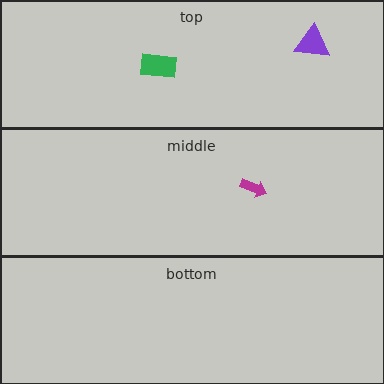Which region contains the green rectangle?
The top region.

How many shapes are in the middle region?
1.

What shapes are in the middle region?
The magenta arrow.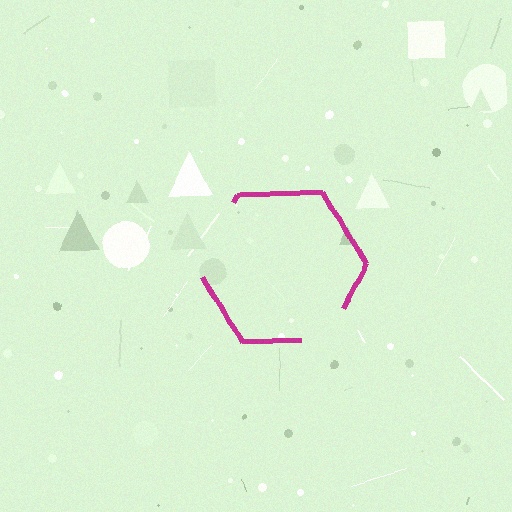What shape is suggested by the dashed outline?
The dashed outline suggests a hexagon.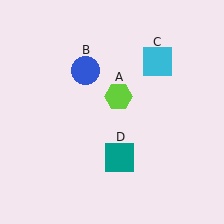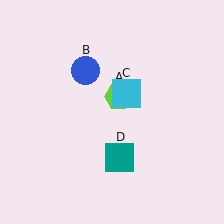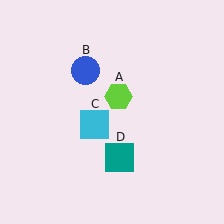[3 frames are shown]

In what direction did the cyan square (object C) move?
The cyan square (object C) moved down and to the left.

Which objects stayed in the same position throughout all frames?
Lime hexagon (object A) and blue circle (object B) and teal square (object D) remained stationary.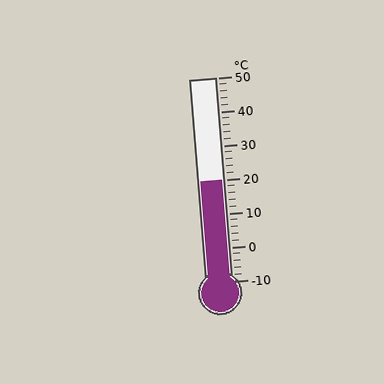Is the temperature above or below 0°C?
The temperature is above 0°C.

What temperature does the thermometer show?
The thermometer shows approximately 20°C.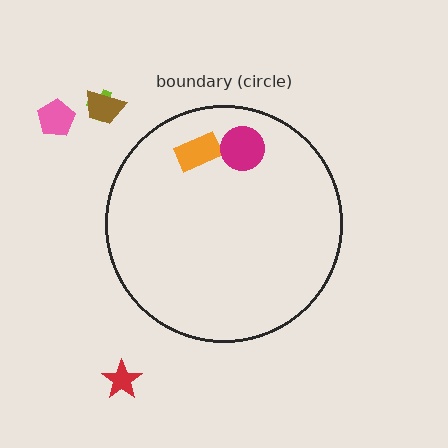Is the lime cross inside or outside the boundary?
Outside.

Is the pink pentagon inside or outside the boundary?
Outside.